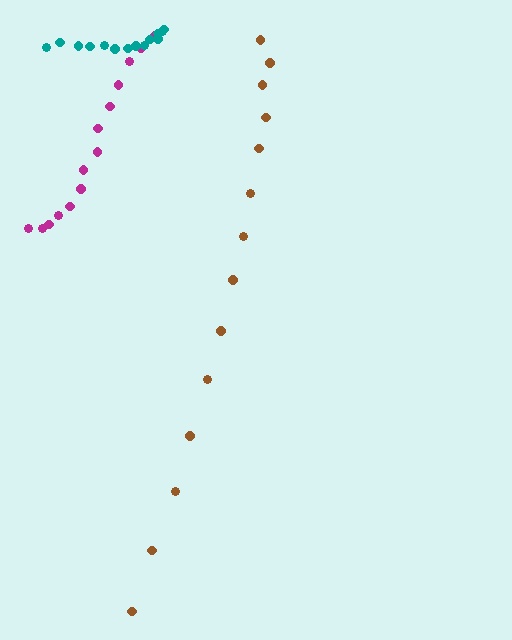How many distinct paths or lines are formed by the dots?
There are 3 distinct paths.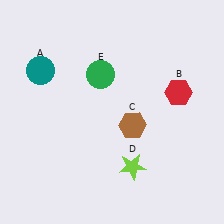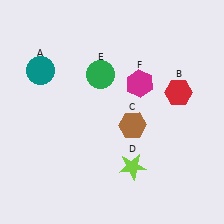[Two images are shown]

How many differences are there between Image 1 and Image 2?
There is 1 difference between the two images.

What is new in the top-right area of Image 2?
A magenta hexagon (F) was added in the top-right area of Image 2.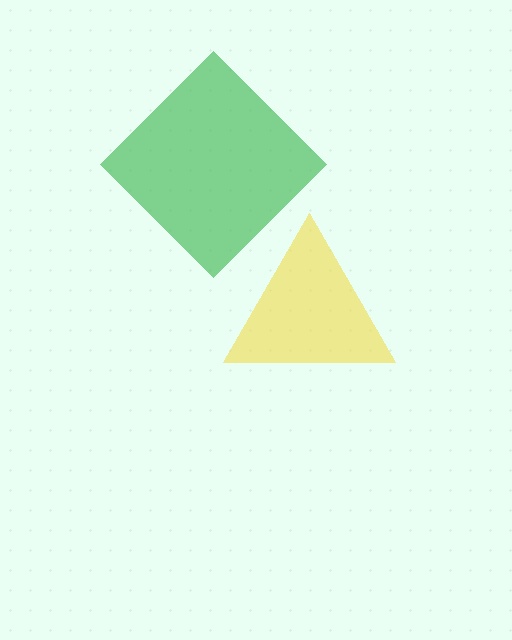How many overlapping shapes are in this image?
There are 2 overlapping shapes in the image.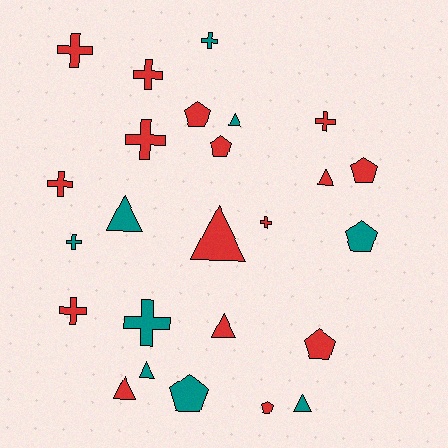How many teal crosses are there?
There are 3 teal crosses.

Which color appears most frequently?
Red, with 16 objects.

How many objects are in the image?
There are 25 objects.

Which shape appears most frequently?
Cross, with 10 objects.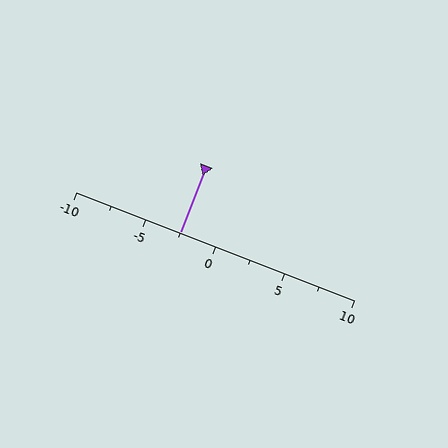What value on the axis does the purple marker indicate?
The marker indicates approximately -2.5.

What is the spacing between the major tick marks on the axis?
The major ticks are spaced 5 apart.